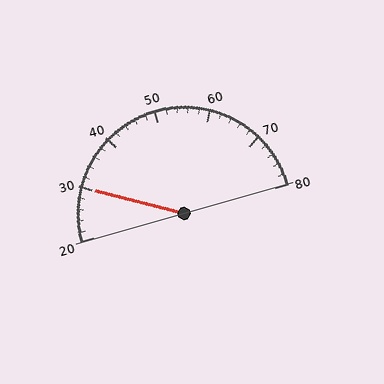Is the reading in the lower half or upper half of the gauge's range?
The reading is in the lower half of the range (20 to 80).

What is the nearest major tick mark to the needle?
The nearest major tick mark is 30.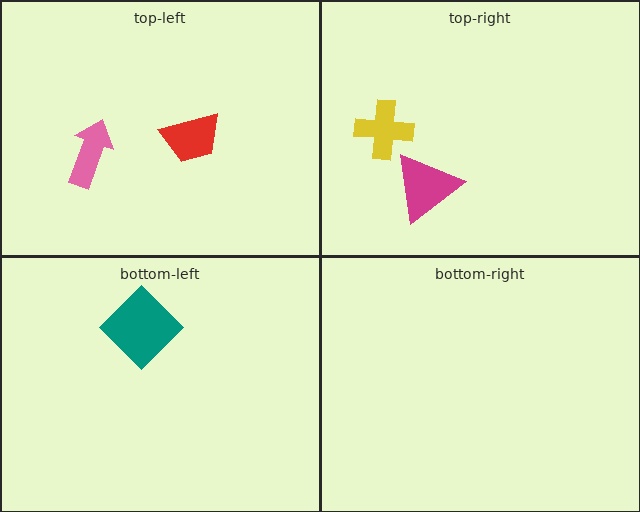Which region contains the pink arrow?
The top-left region.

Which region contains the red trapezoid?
The top-left region.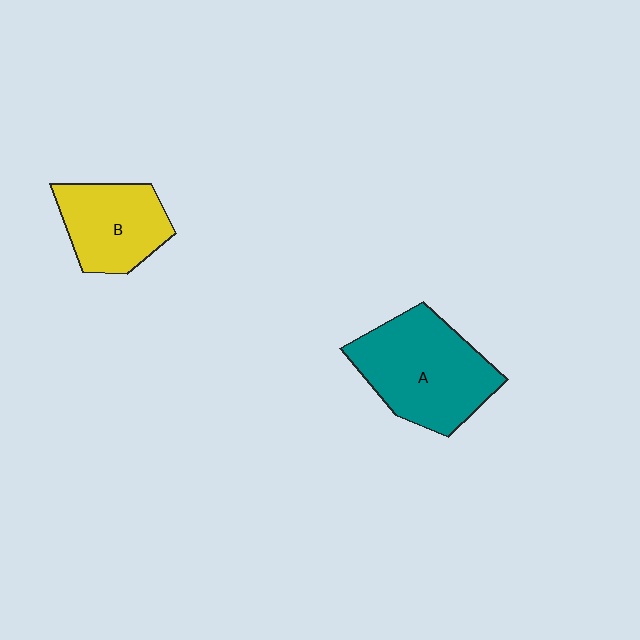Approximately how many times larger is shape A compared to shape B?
Approximately 1.5 times.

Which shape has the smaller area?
Shape B (yellow).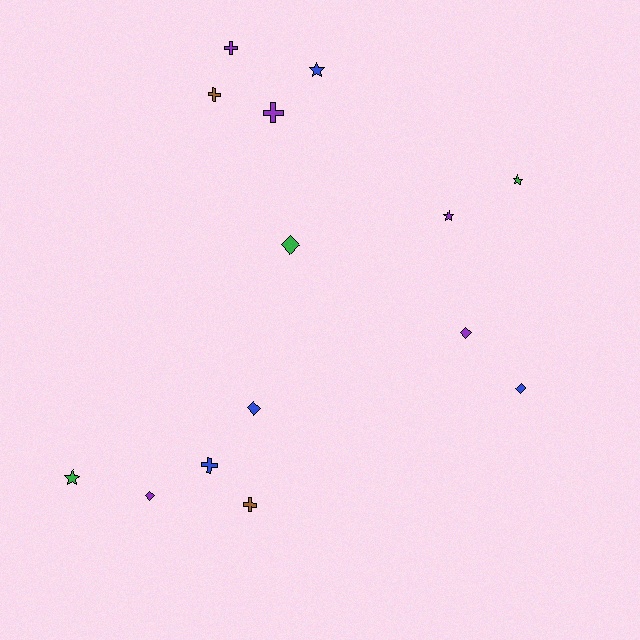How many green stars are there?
There are 2 green stars.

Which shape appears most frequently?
Cross, with 5 objects.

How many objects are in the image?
There are 14 objects.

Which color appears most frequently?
Purple, with 5 objects.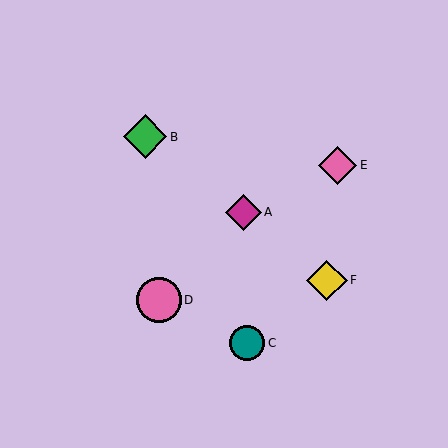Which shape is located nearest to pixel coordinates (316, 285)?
The yellow diamond (labeled F) at (327, 280) is nearest to that location.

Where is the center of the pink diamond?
The center of the pink diamond is at (338, 165).